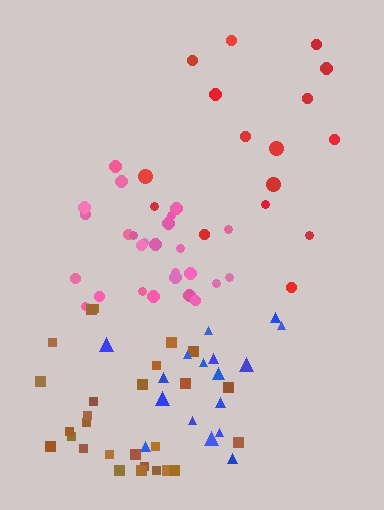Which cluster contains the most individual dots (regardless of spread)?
Brown (28).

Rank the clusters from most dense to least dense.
pink, brown, blue, red.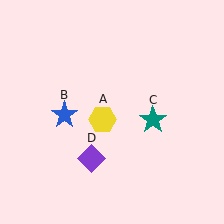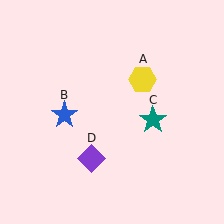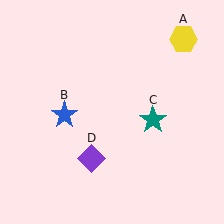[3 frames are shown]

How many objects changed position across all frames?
1 object changed position: yellow hexagon (object A).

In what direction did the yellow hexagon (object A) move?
The yellow hexagon (object A) moved up and to the right.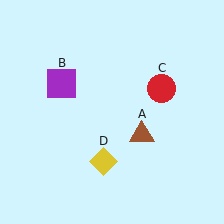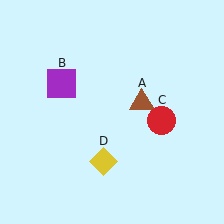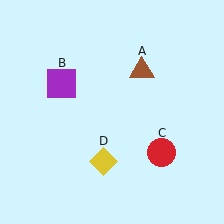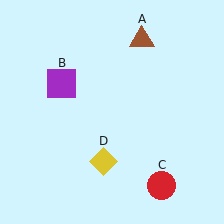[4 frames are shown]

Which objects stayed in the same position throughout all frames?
Purple square (object B) and yellow diamond (object D) remained stationary.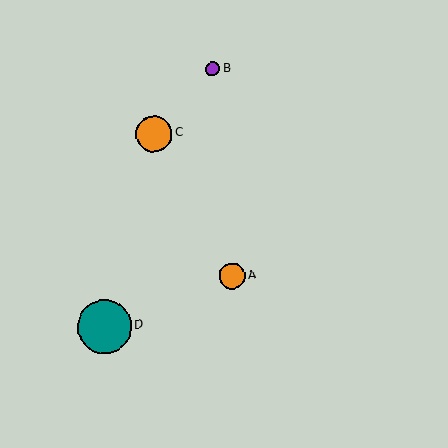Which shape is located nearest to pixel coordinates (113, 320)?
The teal circle (labeled D) at (104, 327) is nearest to that location.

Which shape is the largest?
The teal circle (labeled D) is the largest.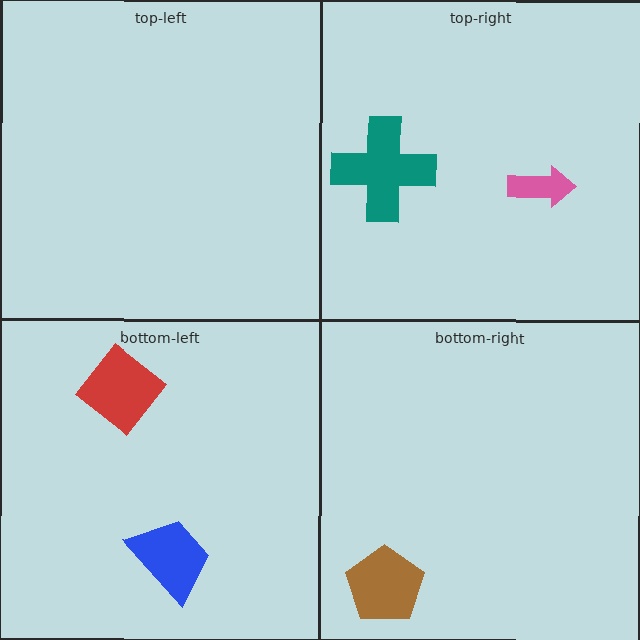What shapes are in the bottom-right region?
The brown pentagon.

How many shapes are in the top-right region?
2.